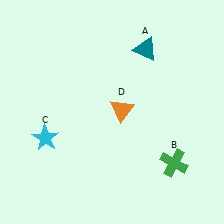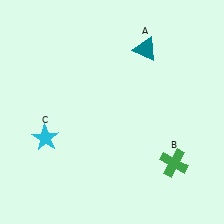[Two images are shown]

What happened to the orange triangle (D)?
The orange triangle (D) was removed in Image 2. It was in the top-right area of Image 1.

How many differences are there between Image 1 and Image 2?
There is 1 difference between the two images.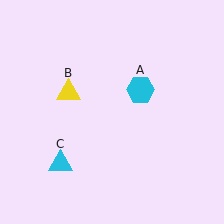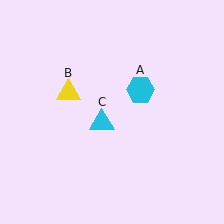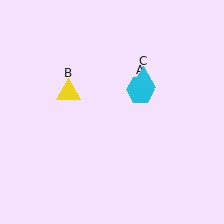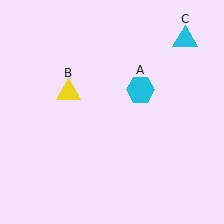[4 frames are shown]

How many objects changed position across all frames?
1 object changed position: cyan triangle (object C).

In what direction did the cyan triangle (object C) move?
The cyan triangle (object C) moved up and to the right.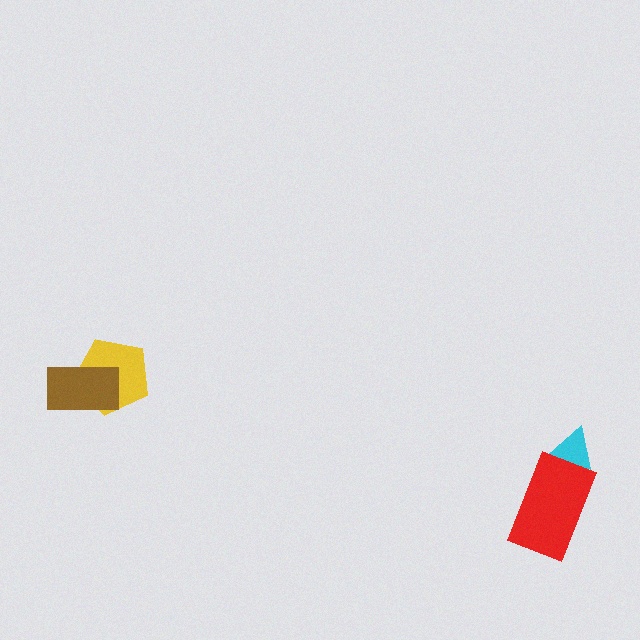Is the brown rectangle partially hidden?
No, no other shape covers it.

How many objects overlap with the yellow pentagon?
1 object overlaps with the yellow pentagon.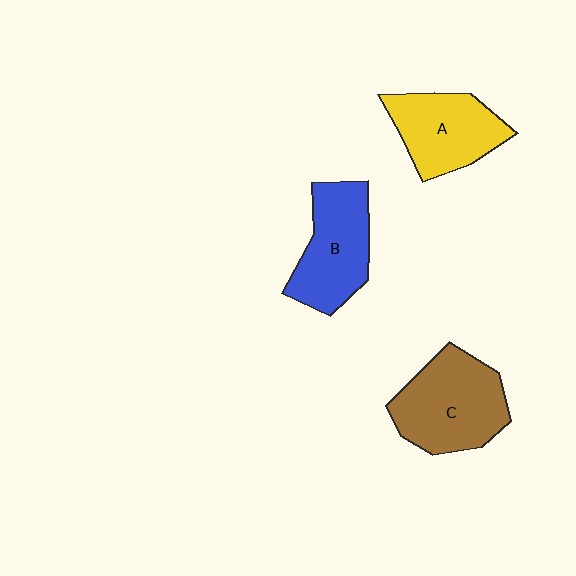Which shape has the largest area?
Shape C (brown).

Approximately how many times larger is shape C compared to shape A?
Approximately 1.2 times.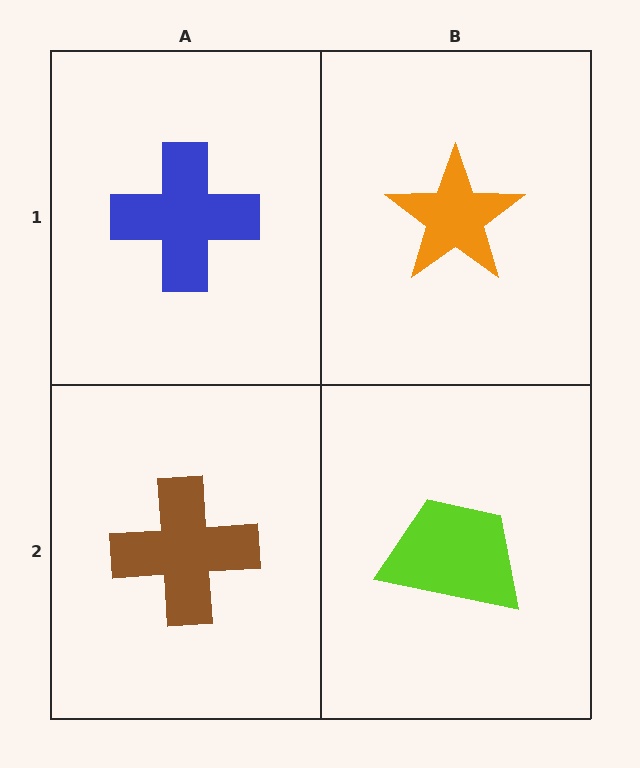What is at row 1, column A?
A blue cross.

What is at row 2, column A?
A brown cross.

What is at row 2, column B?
A lime trapezoid.